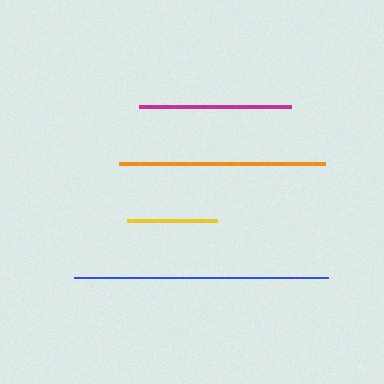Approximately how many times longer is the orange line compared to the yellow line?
The orange line is approximately 2.3 times the length of the yellow line.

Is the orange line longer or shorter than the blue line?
The blue line is longer than the orange line.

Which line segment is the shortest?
The yellow line is the shortest at approximately 90 pixels.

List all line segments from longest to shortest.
From longest to shortest: blue, orange, magenta, yellow.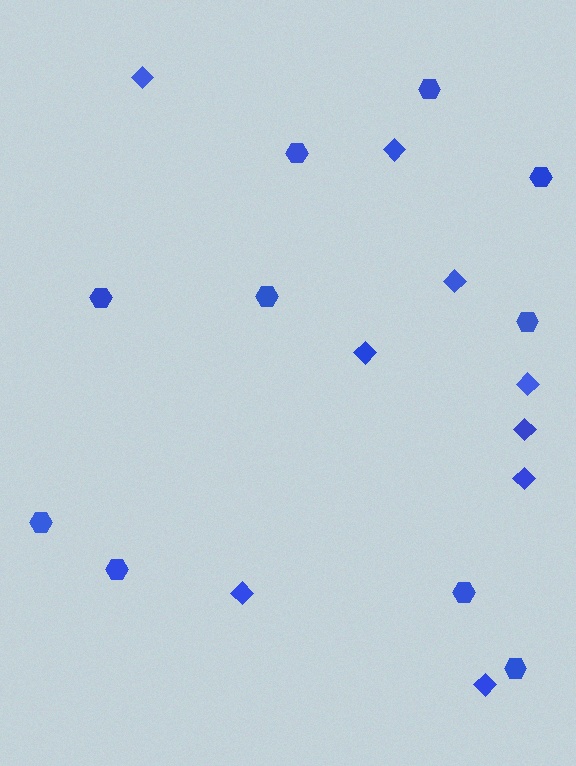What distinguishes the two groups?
There are 2 groups: one group of hexagons (10) and one group of diamonds (9).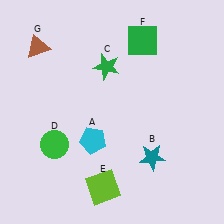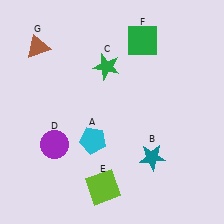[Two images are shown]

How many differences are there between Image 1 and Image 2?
There is 1 difference between the two images.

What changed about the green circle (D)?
In Image 1, D is green. In Image 2, it changed to purple.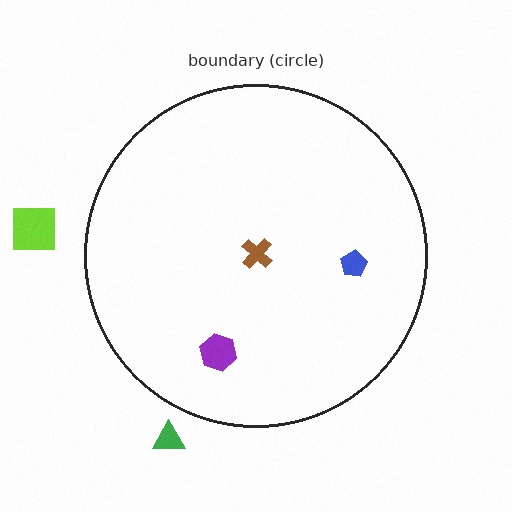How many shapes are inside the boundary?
3 inside, 2 outside.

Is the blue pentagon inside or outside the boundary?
Inside.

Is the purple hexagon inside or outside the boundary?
Inside.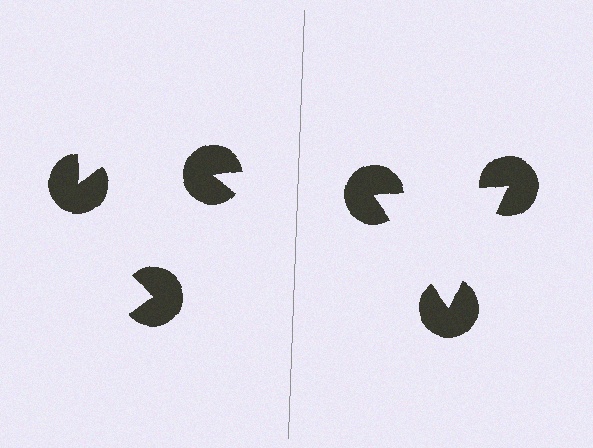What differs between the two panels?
The pac-man discs are positioned identically on both sides; only the wedge orientations differ. On the right they align to a triangle; on the left they are misaligned.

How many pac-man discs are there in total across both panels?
6 — 3 on each side.